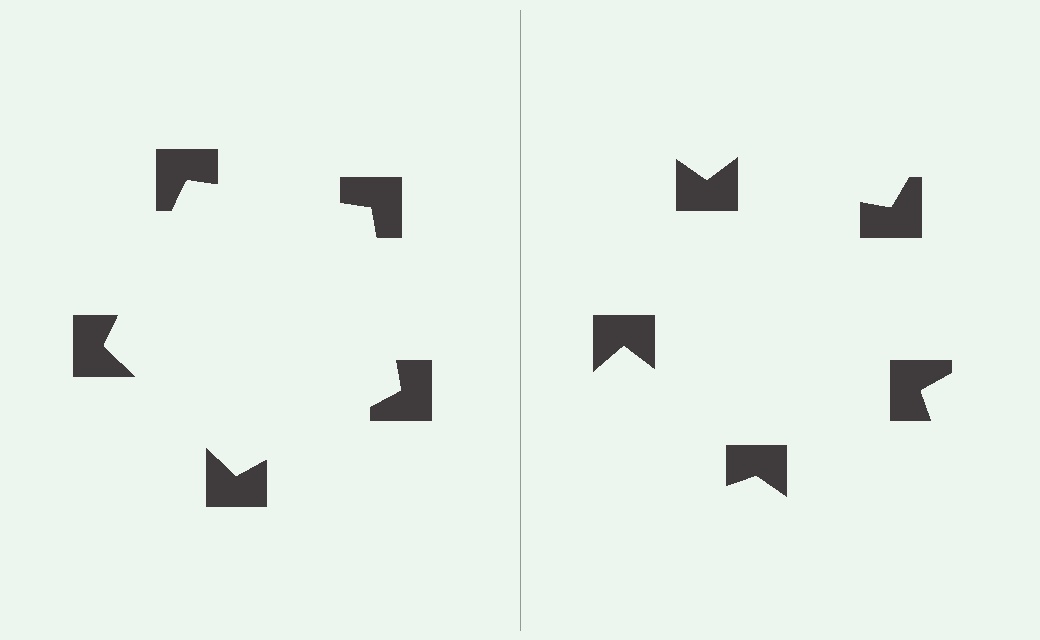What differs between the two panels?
The notched squares are positioned identically on both sides; only the wedge orientations differ. On the left they align to a pentagon; on the right they are misaligned.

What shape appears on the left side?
An illusory pentagon.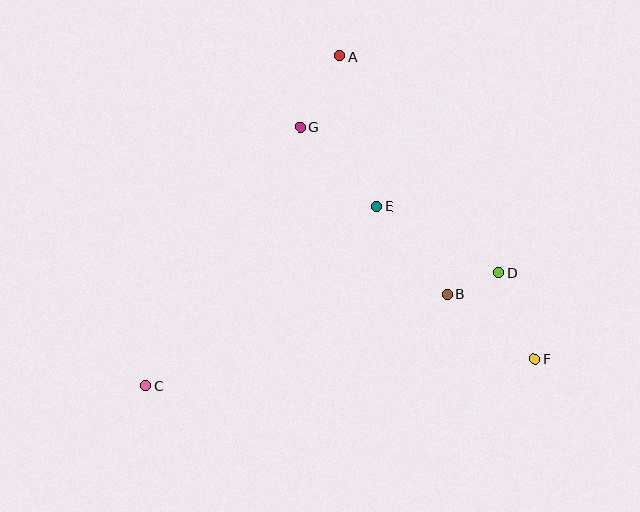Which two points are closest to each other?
Points B and D are closest to each other.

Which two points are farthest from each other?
Points C and F are farthest from each other.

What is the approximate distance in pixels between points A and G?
The distance between A and G is approximately 81 pixels.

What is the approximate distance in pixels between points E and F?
The distance between E and F is approximately 219 pixels.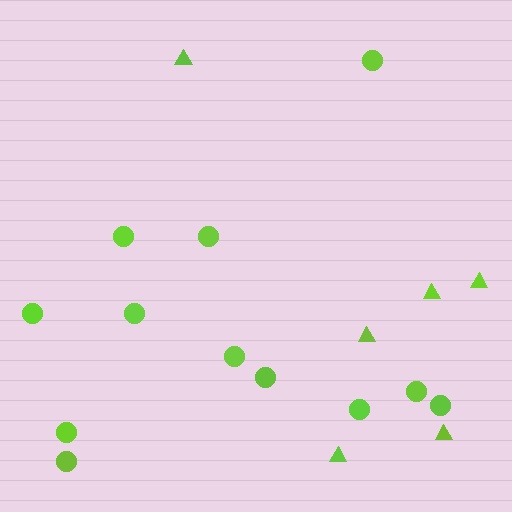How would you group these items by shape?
There are 2 groups: one group of circles (12) and one group of triangles (6).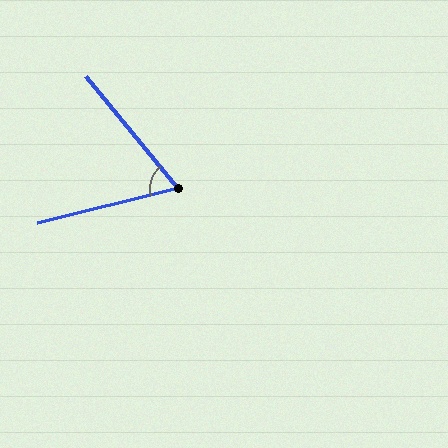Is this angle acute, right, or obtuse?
It is acute.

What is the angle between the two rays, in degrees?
Approximately 64 degrees.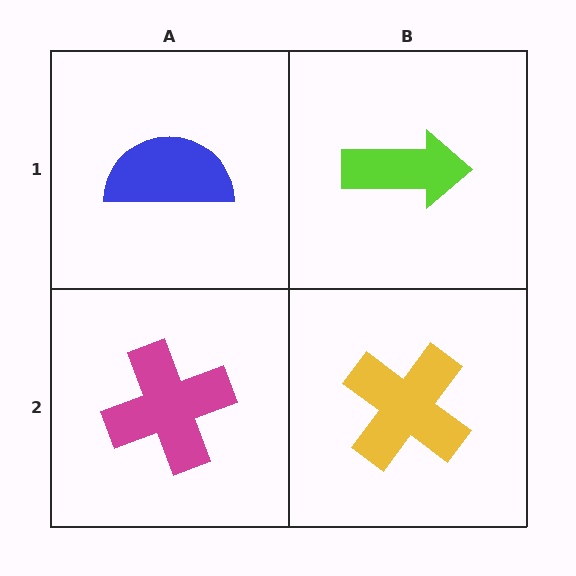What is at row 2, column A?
A magenta cross.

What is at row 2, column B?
A yellow cross.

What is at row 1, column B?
A lime arrow.